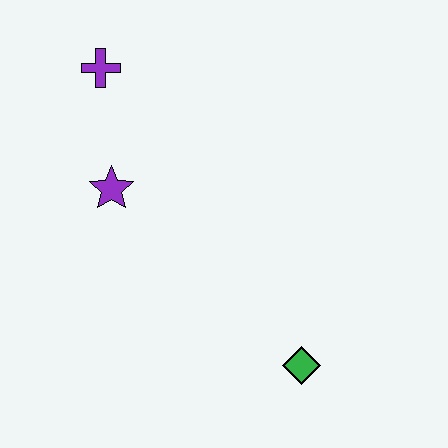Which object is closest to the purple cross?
The purple star is closest to the purple cross.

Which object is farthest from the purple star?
The green diamond is farthest from the purple star.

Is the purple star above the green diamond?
Yes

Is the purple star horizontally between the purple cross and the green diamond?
Yes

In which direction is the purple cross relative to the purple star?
The purple cross is above the purple star.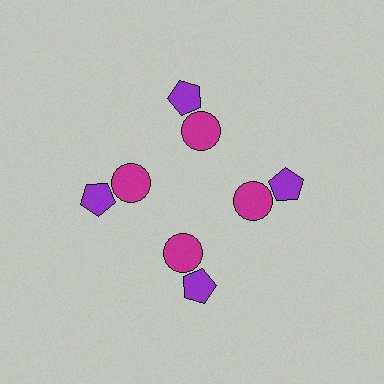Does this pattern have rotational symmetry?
Yes, this pattern has 4-fold rotational symmetry. It looks the same after rotating 90 degrees around the center.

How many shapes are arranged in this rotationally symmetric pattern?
There are 8 shapes, arranged in 4 groups of 2.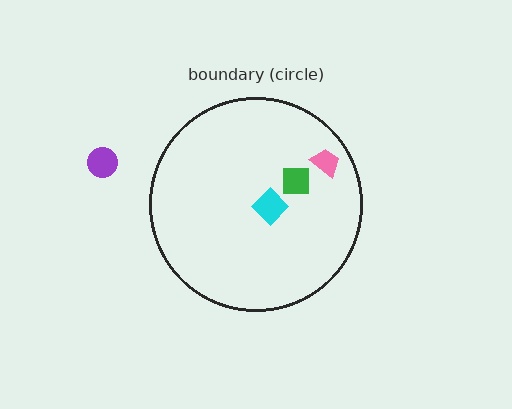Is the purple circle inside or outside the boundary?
Outside.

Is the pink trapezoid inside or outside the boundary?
Inside.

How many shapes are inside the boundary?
3 inside, 1 outside.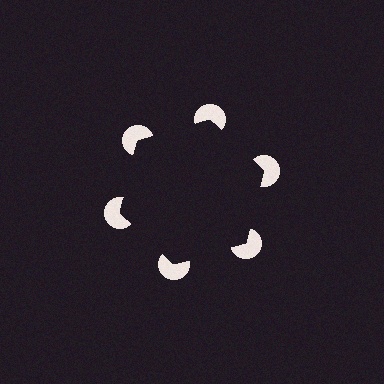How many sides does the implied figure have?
6 sides.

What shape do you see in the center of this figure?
An illusory hexagon — its edges are inferred from the aligned wedge cuts in the pac-man discs, not physically drawn.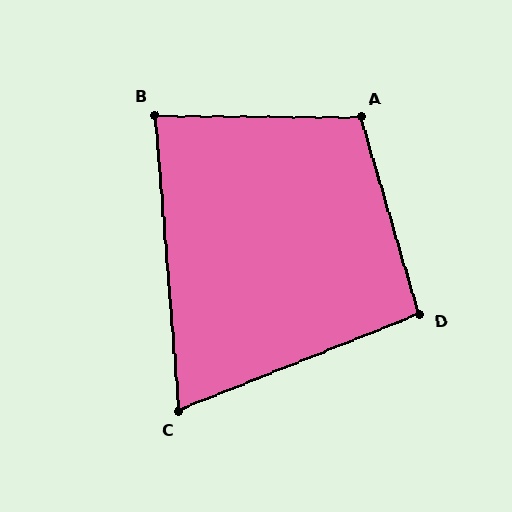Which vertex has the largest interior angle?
A, at approximately 107 degrees.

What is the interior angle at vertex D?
Approximately 95 degrees (obtuse).